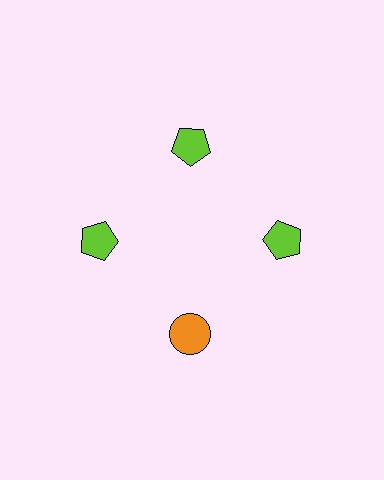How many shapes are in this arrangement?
There are 4 shapes arranged in a ring pattern.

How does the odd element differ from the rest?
It differs in both color (orange instead of lime) and shape (circle instead of pentagon).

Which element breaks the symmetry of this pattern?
The orange circle at roughly the 6 o'clock position breaks the symmetry. All other shapes are lime pentagons.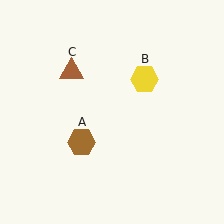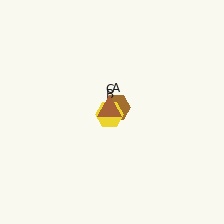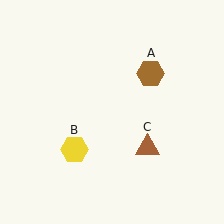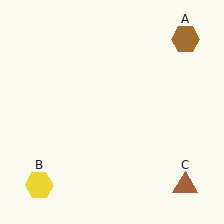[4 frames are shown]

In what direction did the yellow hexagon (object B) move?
The yellow hexagon (object B) moved down and to the left.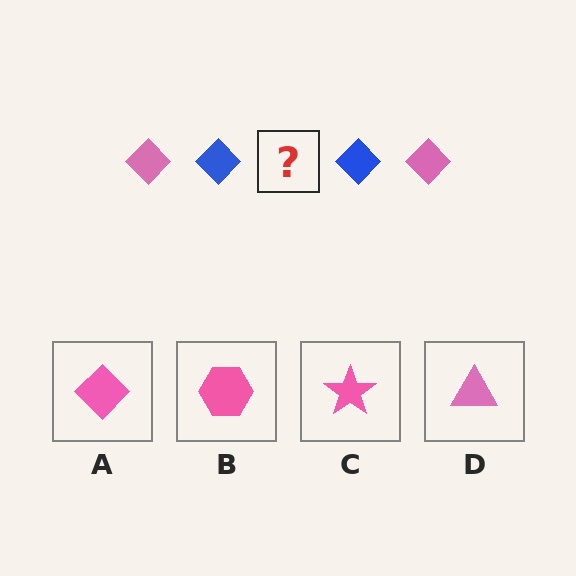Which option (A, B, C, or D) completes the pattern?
A.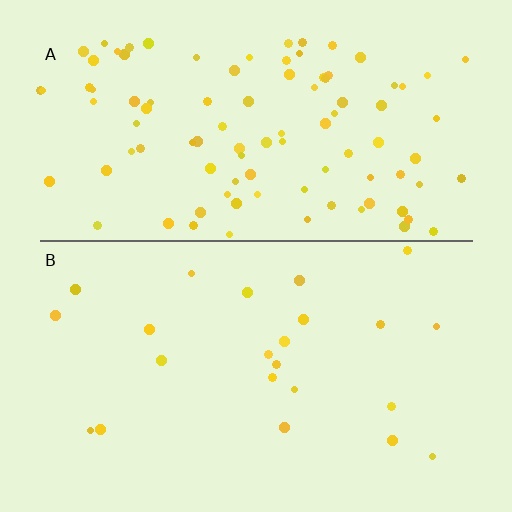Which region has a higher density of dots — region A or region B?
A (the top).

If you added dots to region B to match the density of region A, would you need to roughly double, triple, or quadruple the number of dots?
Approximately quadruple.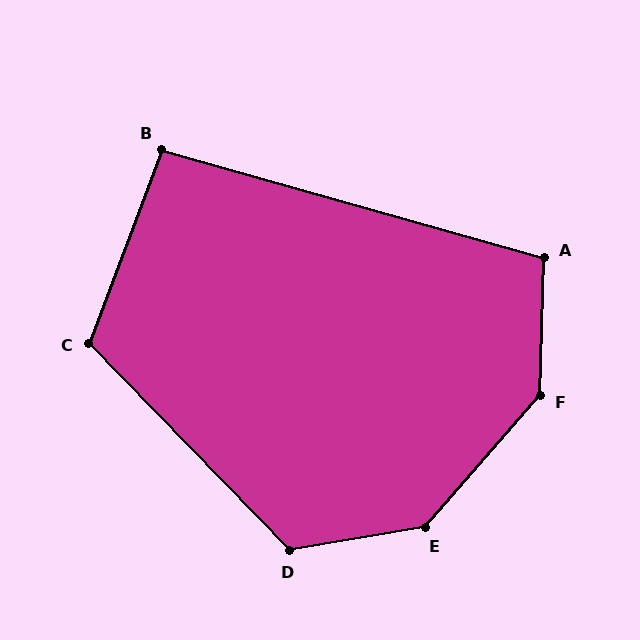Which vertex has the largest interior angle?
E, at approximately 141 degrees.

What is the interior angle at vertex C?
Approximately 115 degrees (obtuse).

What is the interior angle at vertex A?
Approximately 104 degrees (obtuse).